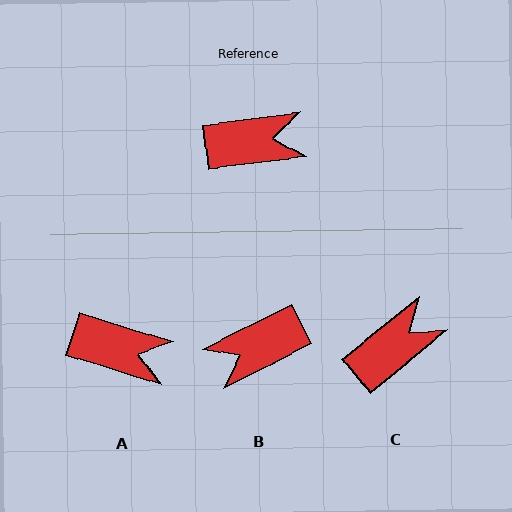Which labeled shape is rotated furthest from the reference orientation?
B, about 160 degrees away.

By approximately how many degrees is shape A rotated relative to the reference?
Approximately 25 degrees clockwise.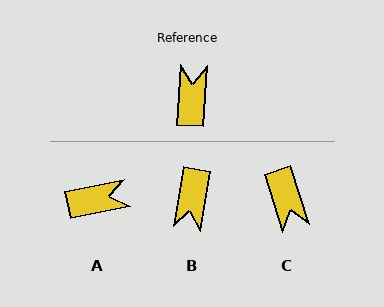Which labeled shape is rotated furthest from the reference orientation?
B, about 174 degrees away.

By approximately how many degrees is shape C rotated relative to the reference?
Approximately 159 degrees clockwise.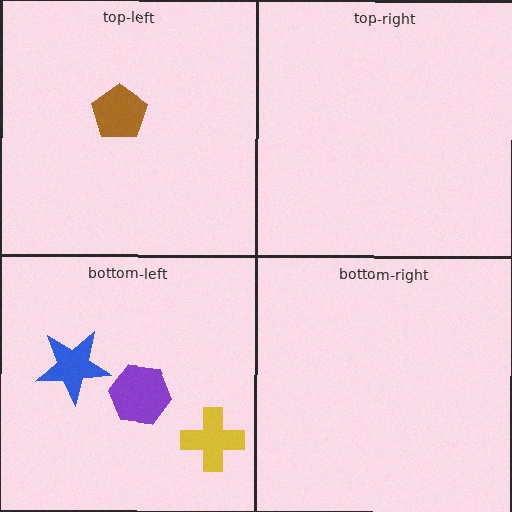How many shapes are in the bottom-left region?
3.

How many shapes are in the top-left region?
1.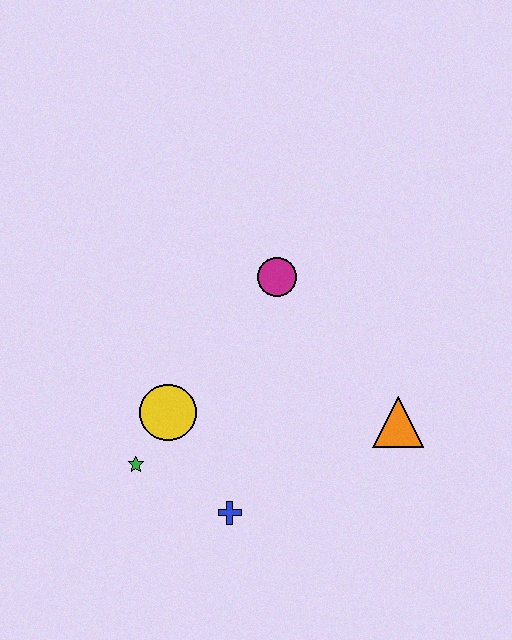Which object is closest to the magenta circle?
The yellow circle is closest to the magenta circle.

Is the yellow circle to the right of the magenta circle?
No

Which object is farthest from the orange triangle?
The green star is farthest from the orange triangle.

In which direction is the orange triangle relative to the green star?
The orange triangle is to the right of the green star.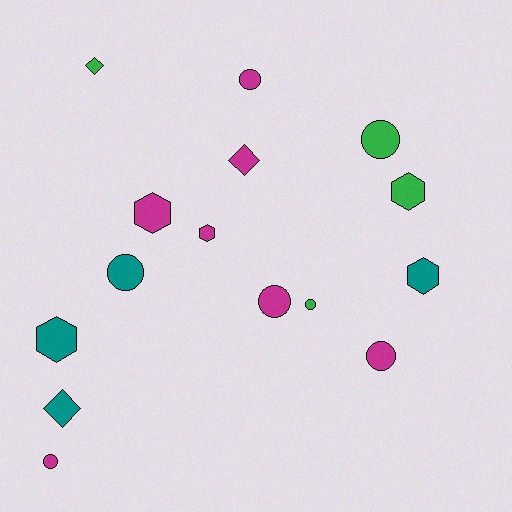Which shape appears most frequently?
Circle, with 7 objects.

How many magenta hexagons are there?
There are 2 magenta hexagons.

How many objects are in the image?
There are 15 objects.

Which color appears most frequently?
Magenta, with 7 objects.